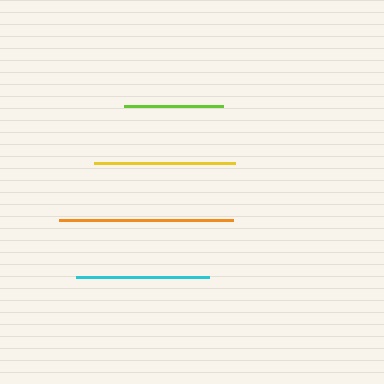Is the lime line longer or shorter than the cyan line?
The cyan line is longer than the lime line.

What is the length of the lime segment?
The lime segment is approximately 99 pixels long.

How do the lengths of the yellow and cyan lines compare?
The yellow and cyan lines are approximately the same length.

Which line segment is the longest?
The orange line is the longest at approximately 175 pixels.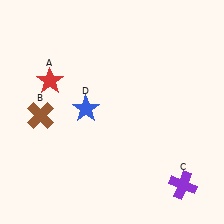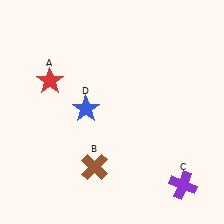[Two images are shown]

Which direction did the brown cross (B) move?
The brown cross (B) moved right.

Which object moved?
The brown cross (B) moved right.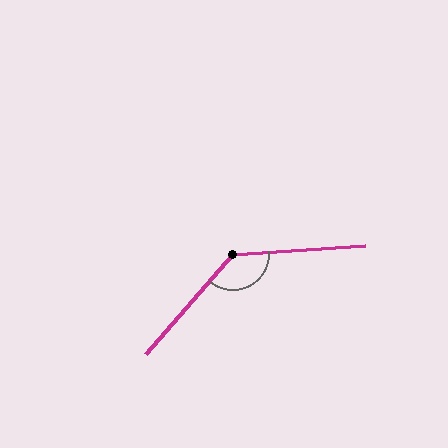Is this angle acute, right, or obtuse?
It is obtuse.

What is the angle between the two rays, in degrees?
Approximately 135 degrees.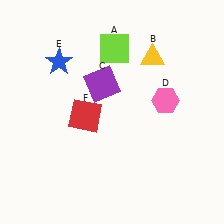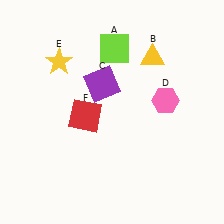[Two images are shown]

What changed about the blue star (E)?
In Image 1, E is blue. In Image 2, it changed to yellow.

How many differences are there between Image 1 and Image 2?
There is 1 difference between the two images.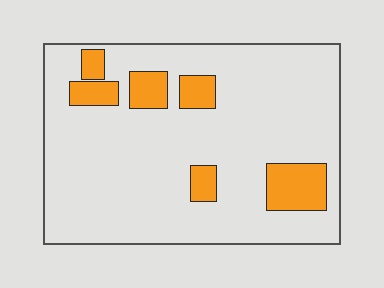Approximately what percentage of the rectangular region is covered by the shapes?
Approximately 15%.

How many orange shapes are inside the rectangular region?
6.